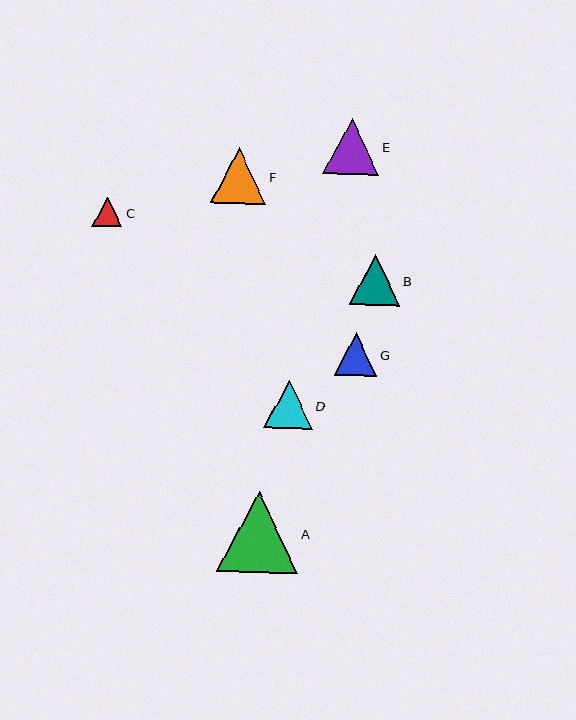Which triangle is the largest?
Triangle A is the largest with a size of approximately 81 pixels.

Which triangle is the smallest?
Triangle C is the smallest with a size of approximately 30 pixels.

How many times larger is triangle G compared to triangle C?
Triangle G is approximately 1.4 times the size of triangle C.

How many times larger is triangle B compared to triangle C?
Triangle B is approximately 1.7 times the size of triangle C.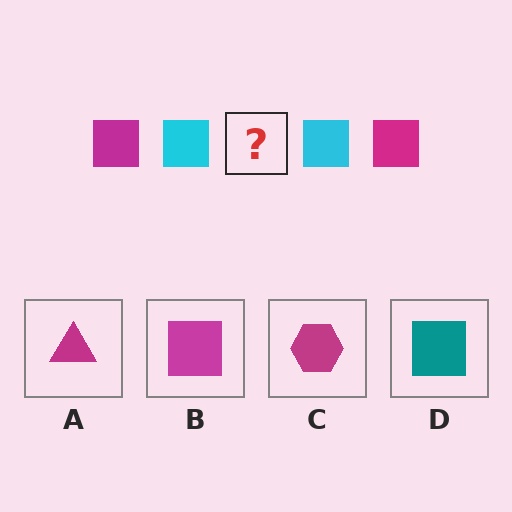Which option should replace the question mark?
Option B.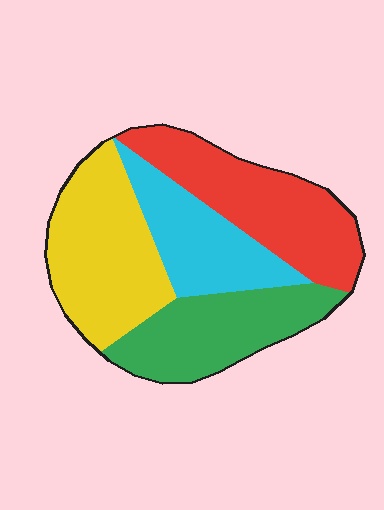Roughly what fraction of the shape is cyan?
Cyan takes up about one fifth (1/5) of the shape.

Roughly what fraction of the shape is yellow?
Yellow takes up about one quarter (1/4) of the shape.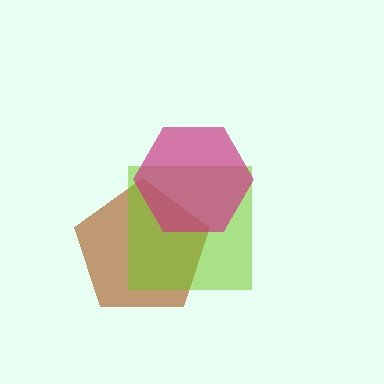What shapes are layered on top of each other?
The layered shapes are: a brown pentagon, a lime square, a magenta hexagon.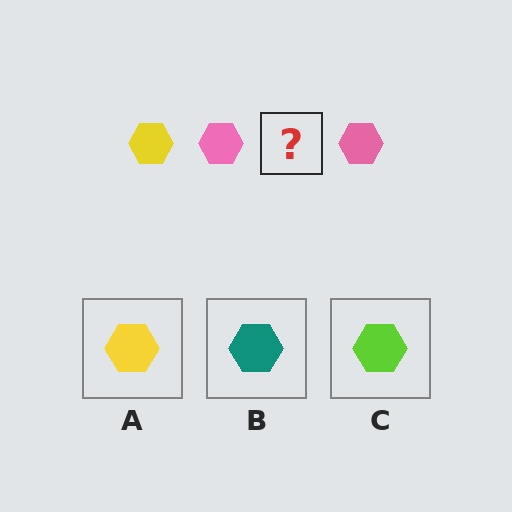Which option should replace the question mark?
Option A.